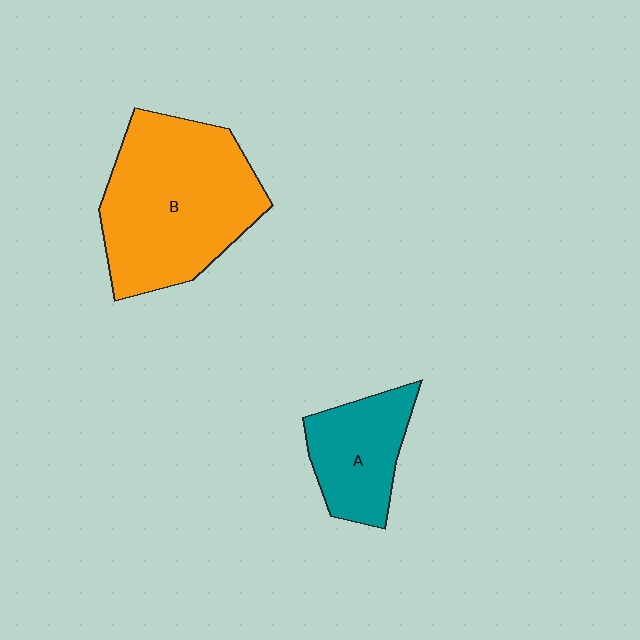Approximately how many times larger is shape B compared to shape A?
Approximately 2.1 times.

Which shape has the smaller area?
Shape A (teal).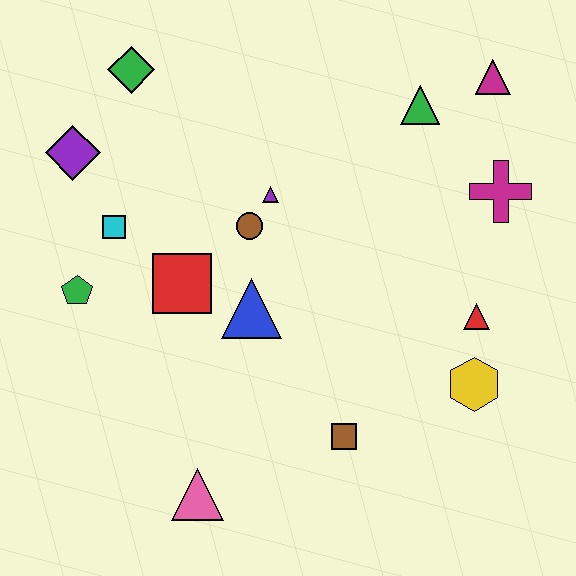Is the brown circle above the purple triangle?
No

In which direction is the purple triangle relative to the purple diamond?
The purple triangle is to the right of the purple diamond.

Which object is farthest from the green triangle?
The pink triangle is farthest from the green triangle.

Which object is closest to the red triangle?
The yellow hexagon is closest to the red triangle.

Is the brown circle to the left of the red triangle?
Yes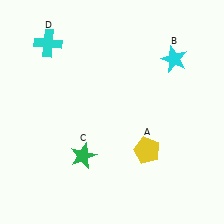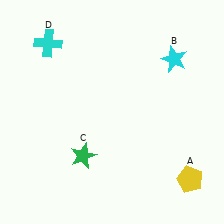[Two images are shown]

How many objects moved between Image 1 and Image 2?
1 object moved between the two images.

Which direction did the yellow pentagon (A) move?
The yellow pentagon (A) moved right.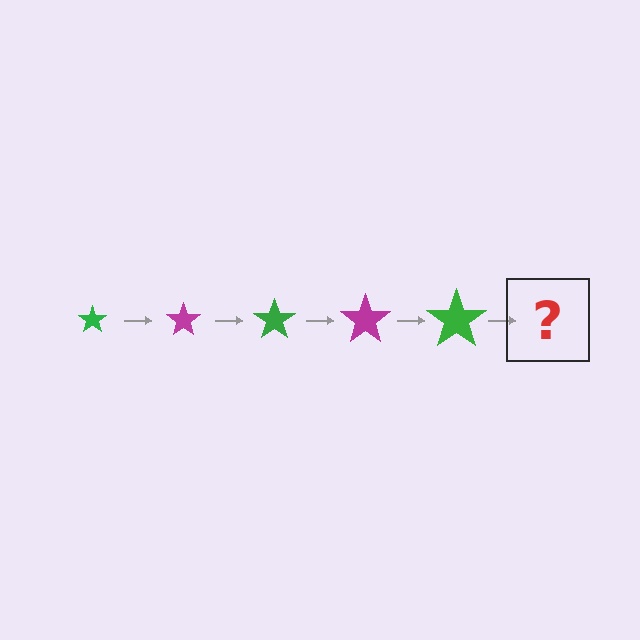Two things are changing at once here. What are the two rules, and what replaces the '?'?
The two rules are that the star grows larger each step and the color cycles through green and magenta. The '?' should be a magenta star, larger than the previous one.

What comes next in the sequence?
The next element should be a magenta star, larger than the previous one.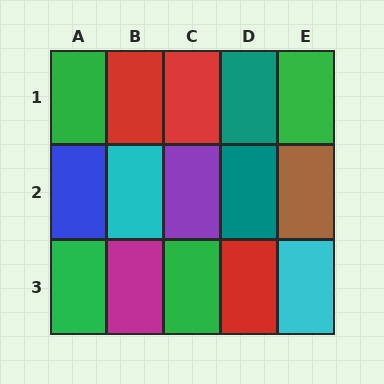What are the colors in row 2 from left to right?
Blue, cyan, purple, teal, brown.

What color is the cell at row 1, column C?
Red.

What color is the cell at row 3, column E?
Cyan.